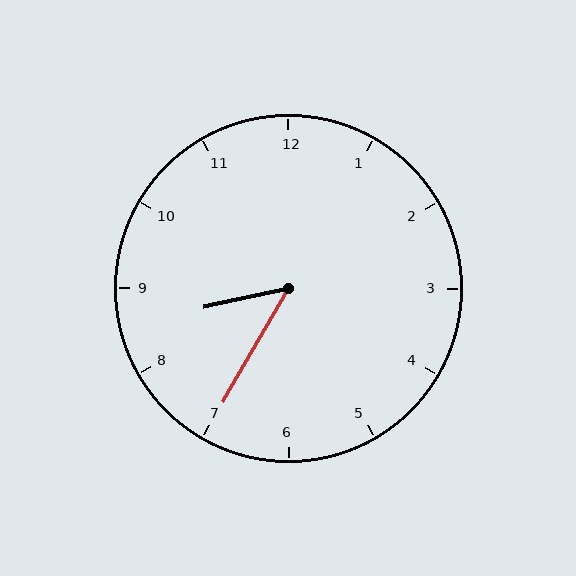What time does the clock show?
8:35.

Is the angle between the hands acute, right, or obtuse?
It is acute.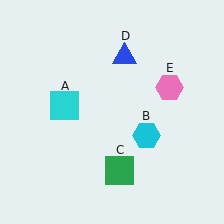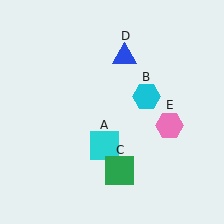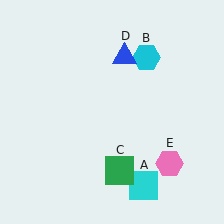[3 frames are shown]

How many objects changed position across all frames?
3 objects changed position: cyan square (object A), cyan hexagon (object B), pink hexagon (object E).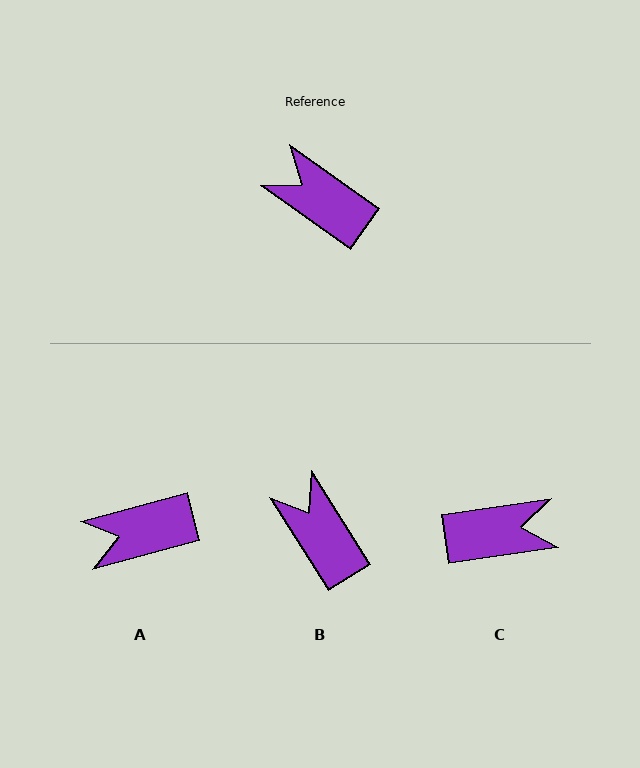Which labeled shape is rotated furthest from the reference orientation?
C, about 137 degrees away.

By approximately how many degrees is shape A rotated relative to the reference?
Approximately 50 degrees counter-clockwise.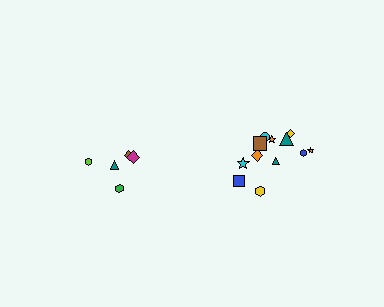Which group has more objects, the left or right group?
The right group.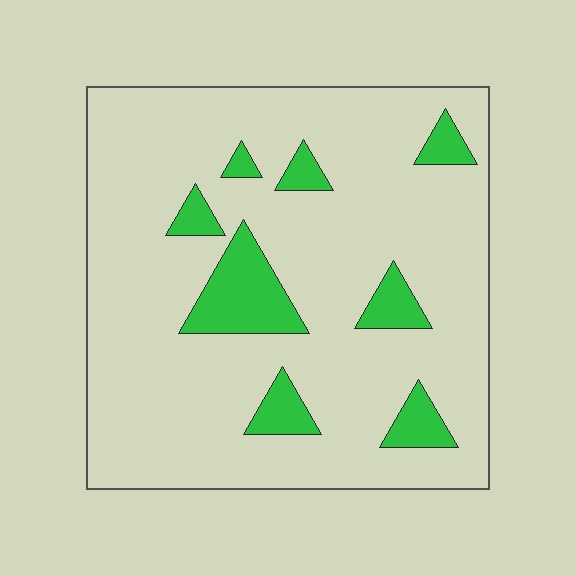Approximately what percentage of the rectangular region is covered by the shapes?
Approximately 15%.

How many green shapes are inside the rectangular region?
8.